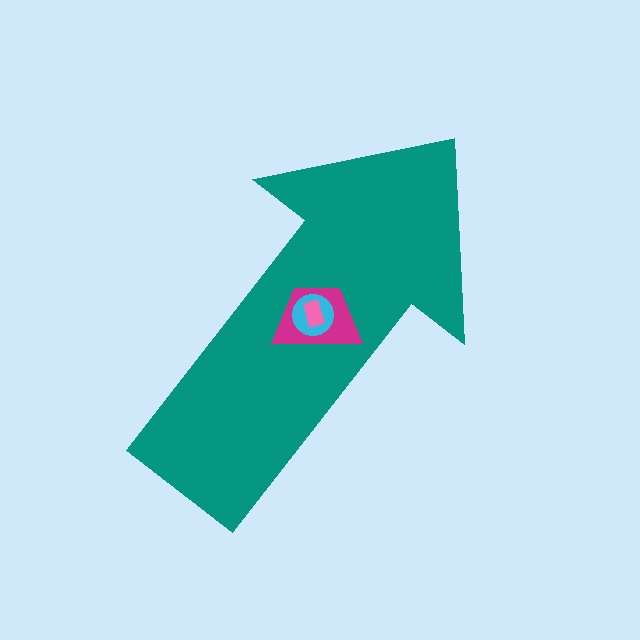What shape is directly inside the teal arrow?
The magenta trapezoid.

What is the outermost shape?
The teal arrow.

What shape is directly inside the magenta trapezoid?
The cyan circle.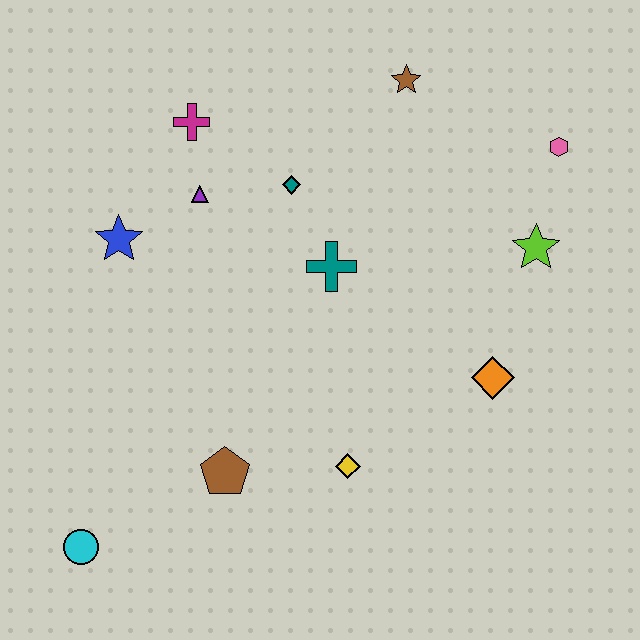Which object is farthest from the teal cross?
The cyan circle is farthest from the teal cross.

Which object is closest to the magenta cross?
The purple triangle is closest to the magenta cross.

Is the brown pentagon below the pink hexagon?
Yes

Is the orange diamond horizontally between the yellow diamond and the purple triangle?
No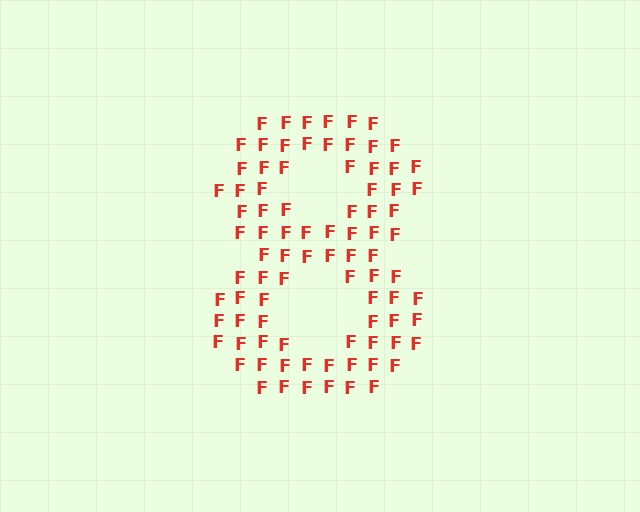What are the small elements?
The small elements are letter F's.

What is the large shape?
The large shape is the digit 8.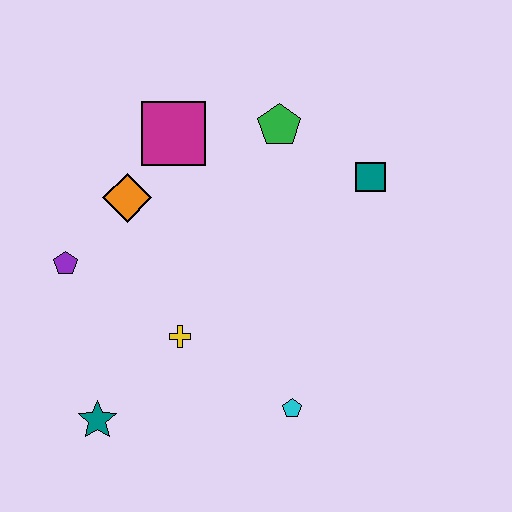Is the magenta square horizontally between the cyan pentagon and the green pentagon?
No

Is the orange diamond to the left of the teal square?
Yes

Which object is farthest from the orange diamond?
The cyan pentagon is farthest from the orange diamond.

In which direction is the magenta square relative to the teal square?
The magenta square is to the left of the teal square.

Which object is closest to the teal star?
The yellow cross is closest to the teal star.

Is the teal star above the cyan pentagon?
No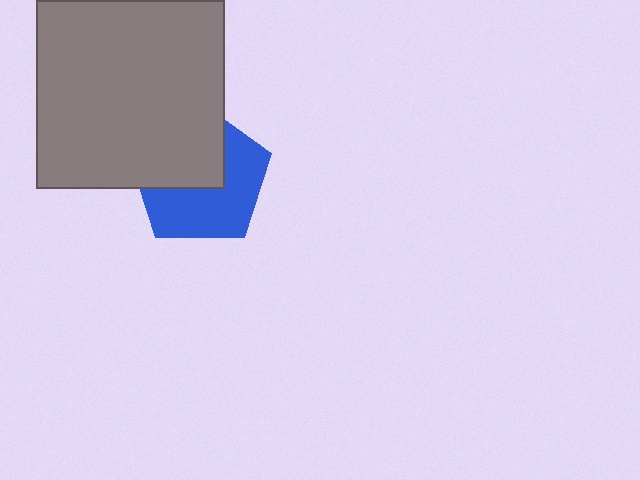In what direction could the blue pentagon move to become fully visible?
The blue pentagon could move toward the lower-right. That would shift it out from behind the gray square entirely.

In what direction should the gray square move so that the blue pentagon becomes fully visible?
The gray square should move toward the upper-left. That is the shortest direction to clear the overlap and leave the blue pentagon fully visible.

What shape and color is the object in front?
The object in front is a gray square.